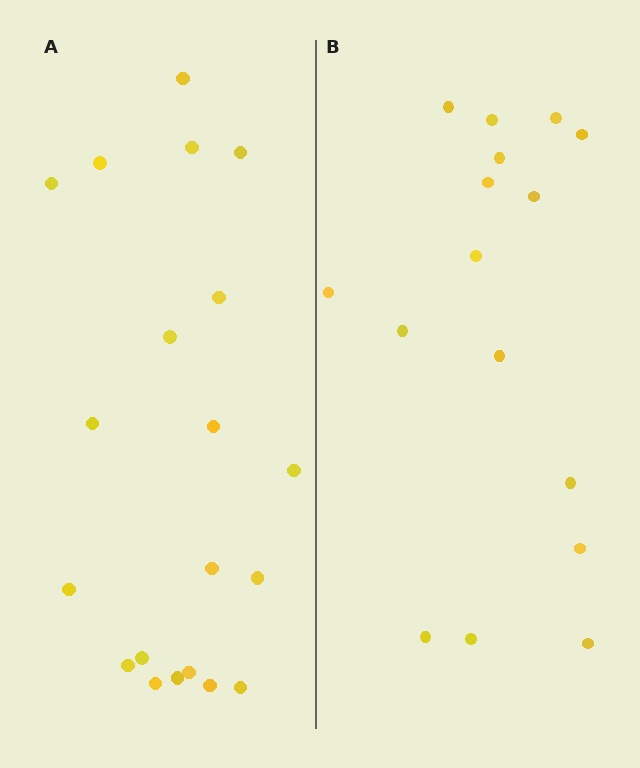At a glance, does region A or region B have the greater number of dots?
Region A (the left region) has more dots.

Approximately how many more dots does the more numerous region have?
Region A has about 4 more dots than region B.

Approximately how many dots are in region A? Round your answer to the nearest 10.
About 20 dots.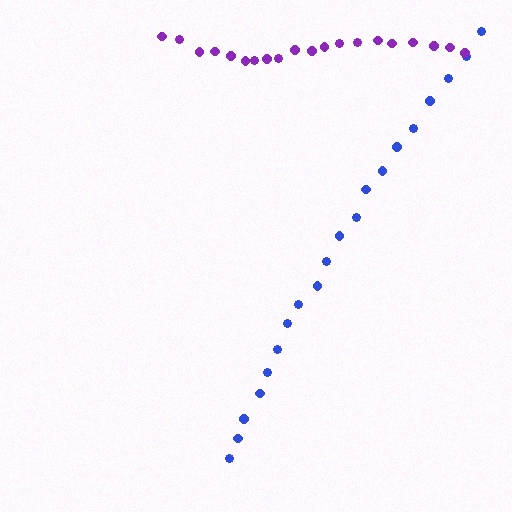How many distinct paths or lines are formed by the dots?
There are 2 distinct paths.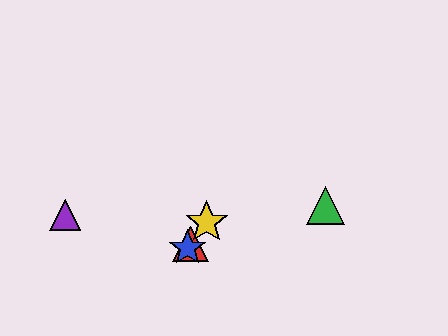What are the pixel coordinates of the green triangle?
The green triangle is at (326, 206).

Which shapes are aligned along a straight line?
The red triangle, the blue star, the yellow star are aligned along a straight line.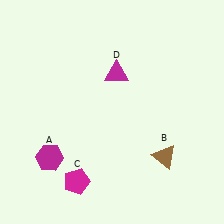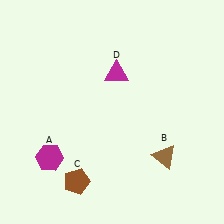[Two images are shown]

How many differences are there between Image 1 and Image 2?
There is 1 difference between the two images.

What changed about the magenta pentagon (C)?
In Image 1, C is magenta. In Image 2, it changed to brown.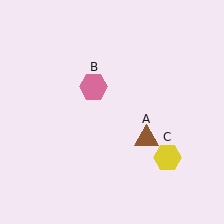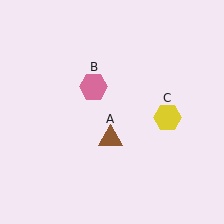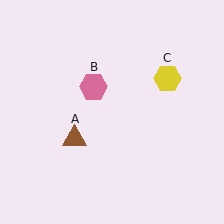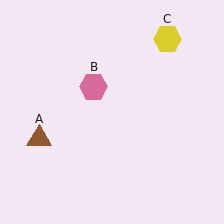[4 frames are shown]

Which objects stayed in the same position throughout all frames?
Pink hexagon (object B) remained stationary.